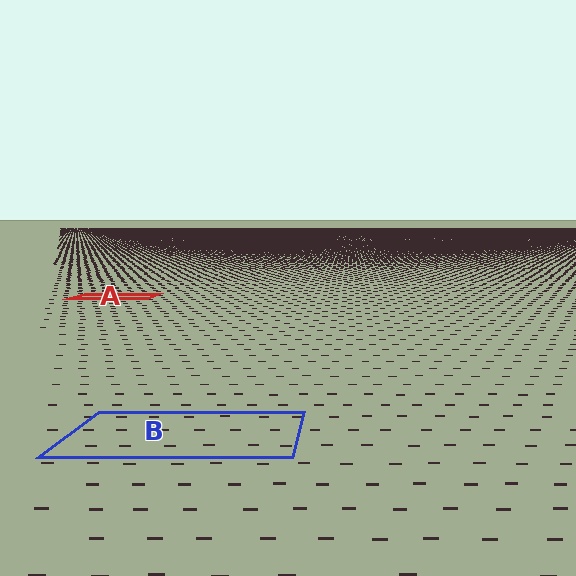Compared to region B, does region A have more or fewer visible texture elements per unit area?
Region A has more texture elements per unit area — they are packed more densely because it is farther away.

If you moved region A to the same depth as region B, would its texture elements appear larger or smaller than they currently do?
They would appear larger. At a closer depth, the same texture elements are projected at a bigger on-screen size.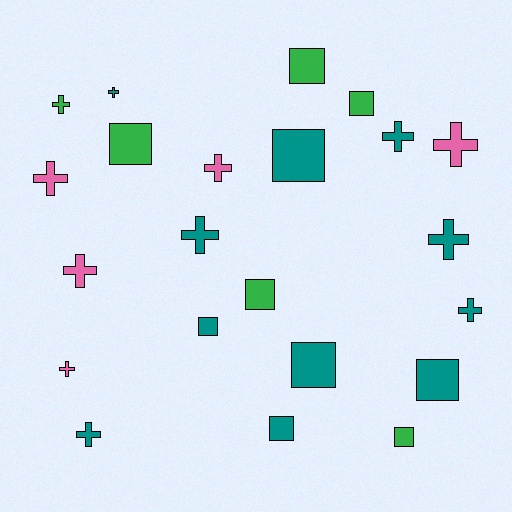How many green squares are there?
There are 5 green squares.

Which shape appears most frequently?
Cross, with 12 objects.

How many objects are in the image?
There are 22 objects.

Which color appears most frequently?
Teal, with 11 objects.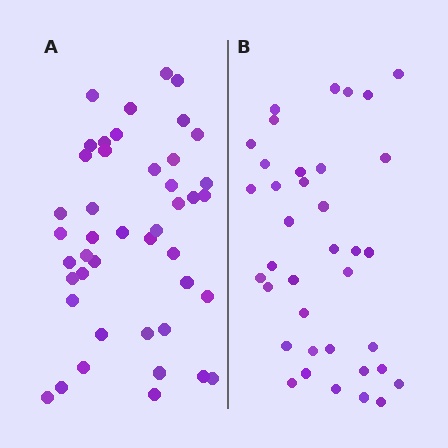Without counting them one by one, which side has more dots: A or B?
Region A (the left region) has more dots.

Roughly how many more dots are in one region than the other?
Region A has roughly 8 or so more dots than region B.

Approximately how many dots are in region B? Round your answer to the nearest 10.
About 40 dots. (The exact count is 37, which rounds to 40.)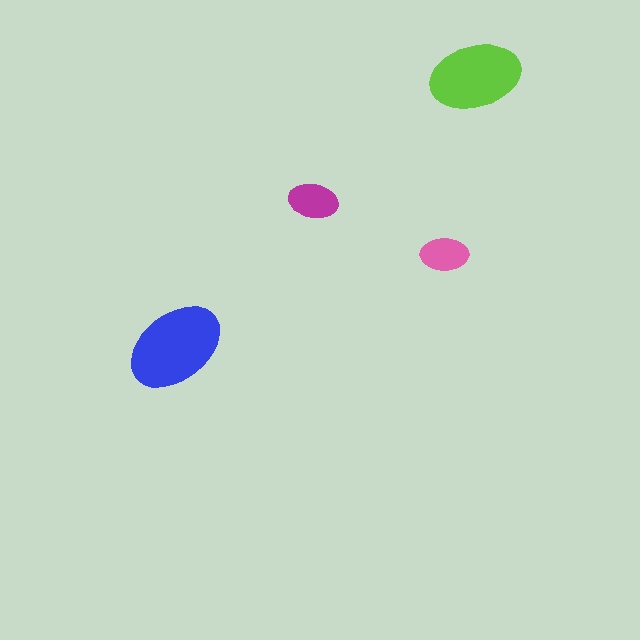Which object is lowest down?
The blue ellipse is bottommost.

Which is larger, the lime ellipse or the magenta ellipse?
The lime one.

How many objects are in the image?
There are 4 objects in the image.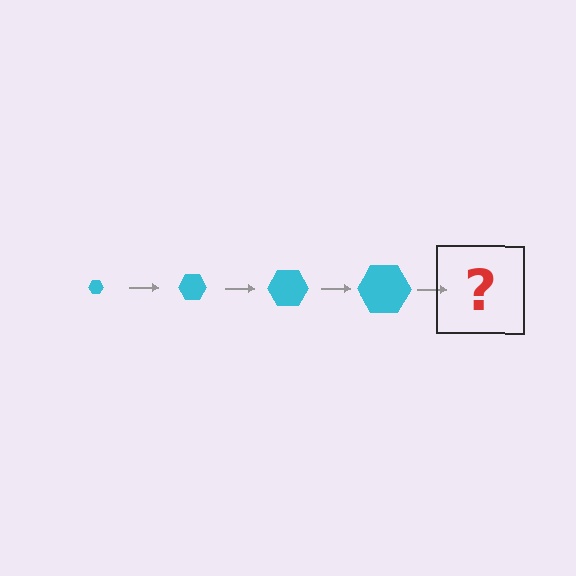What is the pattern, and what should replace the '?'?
The pattern is that the hexagon gets progressively larger each step. The '?' should be a cyan hexagon, larger than the previous one.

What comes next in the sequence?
The next element should be a cyan hexagon, larger than the previous one.